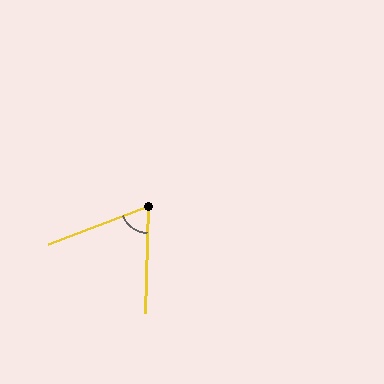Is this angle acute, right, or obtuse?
It is acute.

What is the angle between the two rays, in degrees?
Approximately 67 degrees.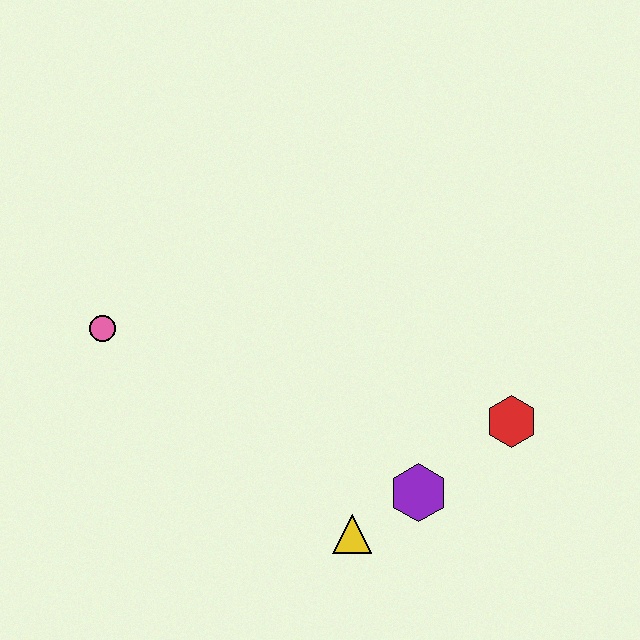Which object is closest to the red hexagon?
The purple hexagon is closest to the red hexagon.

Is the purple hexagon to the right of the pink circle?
Yes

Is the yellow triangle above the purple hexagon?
No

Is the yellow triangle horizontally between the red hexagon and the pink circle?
Yes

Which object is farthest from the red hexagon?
The pink circle is farthest from the red hexagon.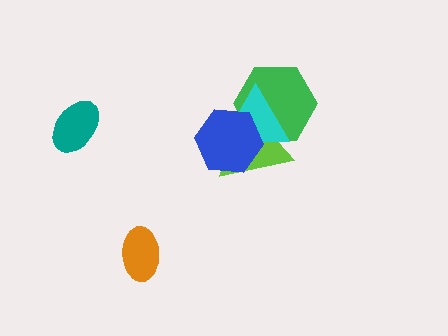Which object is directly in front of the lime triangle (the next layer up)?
The cyan triangle is directly in front of the lime triangle.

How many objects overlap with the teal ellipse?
0 objects overlap with the teal ellipse.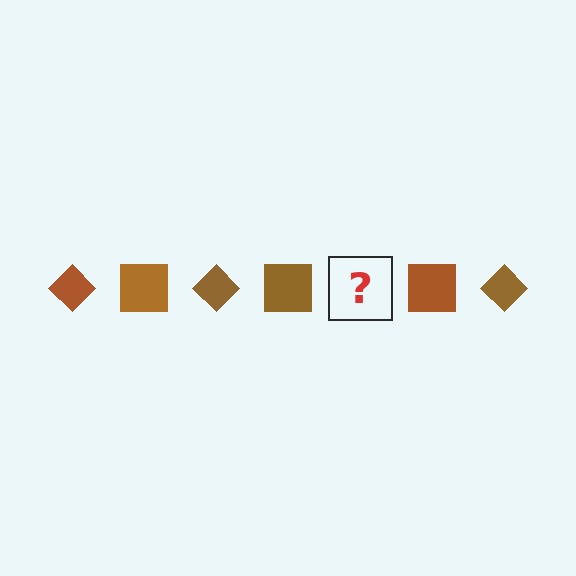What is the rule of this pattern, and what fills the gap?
The rule is that the pattern cycles through diamond, square shapes in brown. The gap should be filled with a brown diamond.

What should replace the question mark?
The question mark should be replaced with a brown diamond.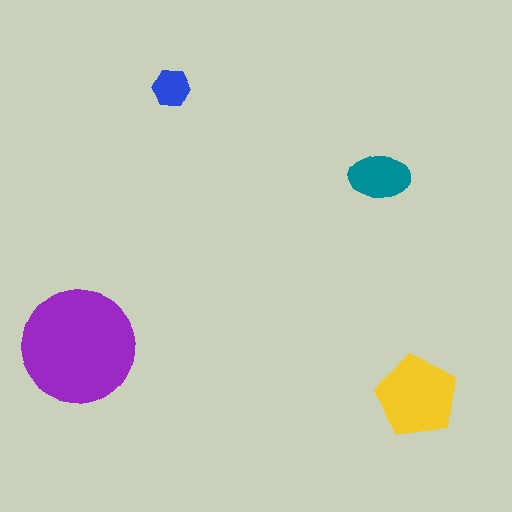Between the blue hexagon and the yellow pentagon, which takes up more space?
The yellow pentagon.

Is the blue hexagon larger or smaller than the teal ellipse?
Smaller.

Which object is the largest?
The purple circle.